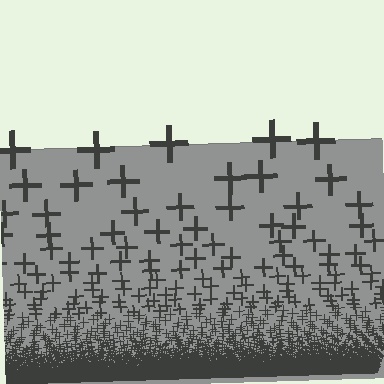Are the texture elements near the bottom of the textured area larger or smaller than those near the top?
Smaller. The gradient is inverted — elements near the bottom are smaller and denser.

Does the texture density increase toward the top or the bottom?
Density increases toward the bottom.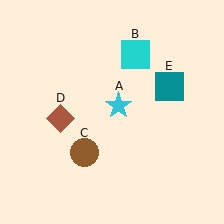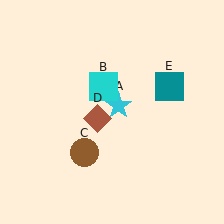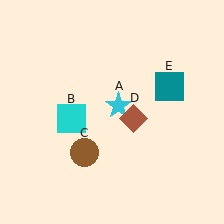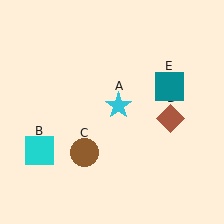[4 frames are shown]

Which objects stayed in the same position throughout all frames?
Cyan star (object A) and brown circle (object C) and teal square (object E) remained stationary.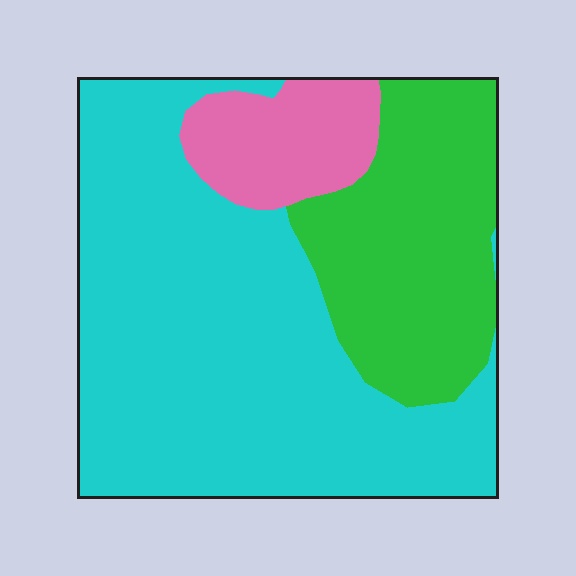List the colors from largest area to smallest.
From largest to smallest: cyan, green, pink.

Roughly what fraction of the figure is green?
Green takes up about one quarter (1/4) of the figure.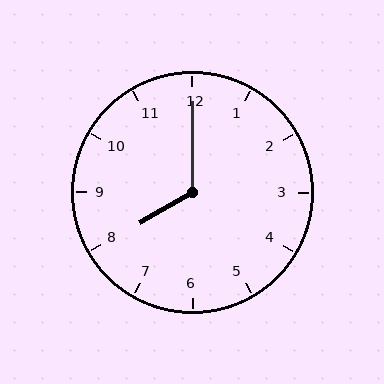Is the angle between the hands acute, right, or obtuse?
It is obtuse.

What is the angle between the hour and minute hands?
Approximately 120 degrees.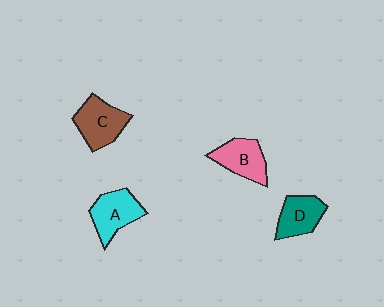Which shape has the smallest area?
Shape D (teal).